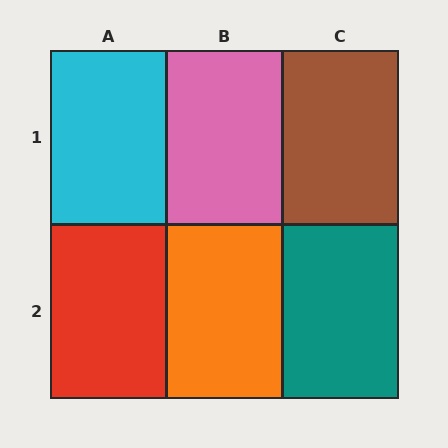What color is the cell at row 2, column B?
Orange.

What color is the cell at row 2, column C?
Teal.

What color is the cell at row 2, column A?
Red.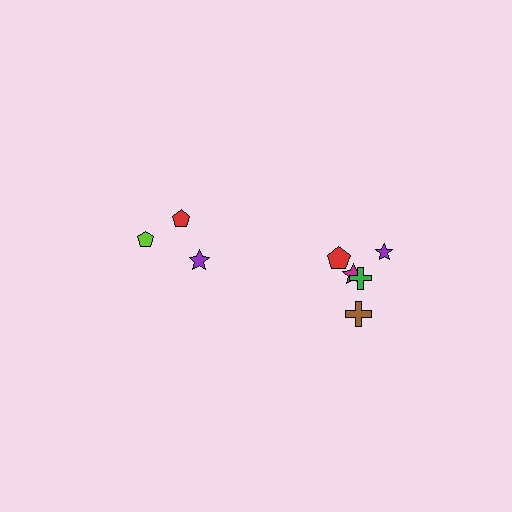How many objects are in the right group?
There are 5 objects.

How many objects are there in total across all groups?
There are 8 objects.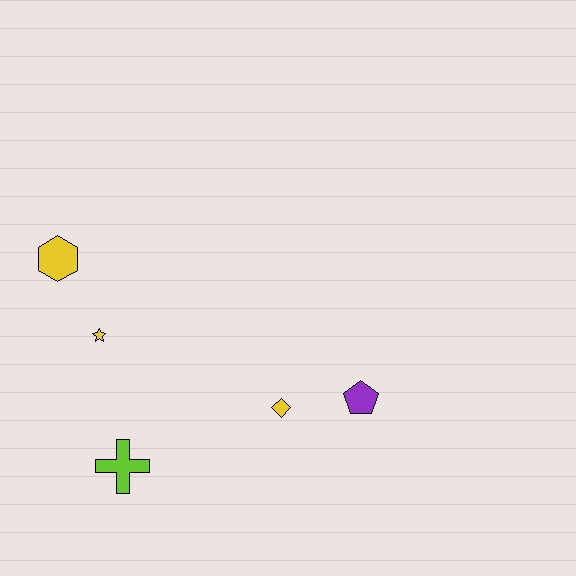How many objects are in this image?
There are 5 objects.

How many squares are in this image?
There are no squares.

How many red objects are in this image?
There are no red objects.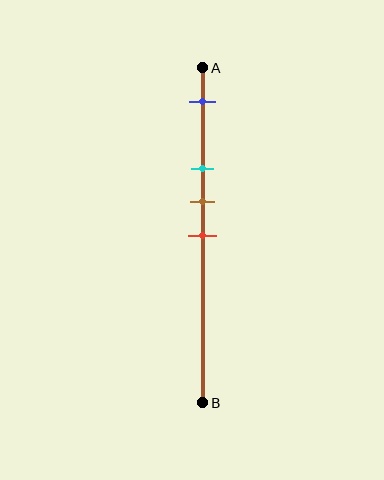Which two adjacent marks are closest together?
The brown and red marks are the closest adjacent pair.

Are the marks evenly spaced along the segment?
No, the marks are not evenly spaced.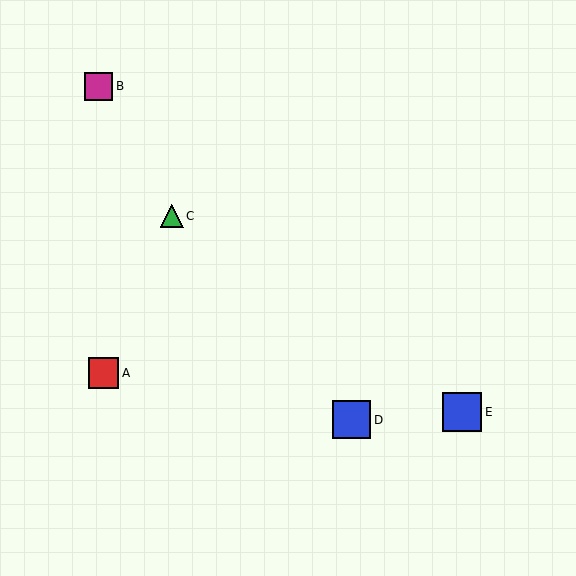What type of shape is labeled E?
Shape E is a blue square.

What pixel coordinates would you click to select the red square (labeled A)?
Click at (104, 373) to select the red square A.